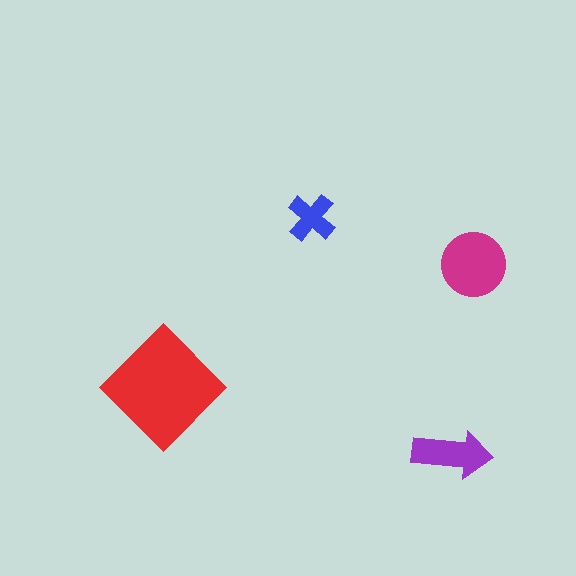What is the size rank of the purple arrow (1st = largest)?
3rd.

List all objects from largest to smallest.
The red diamond, the magenta circle, the purple arrow, the blue cross.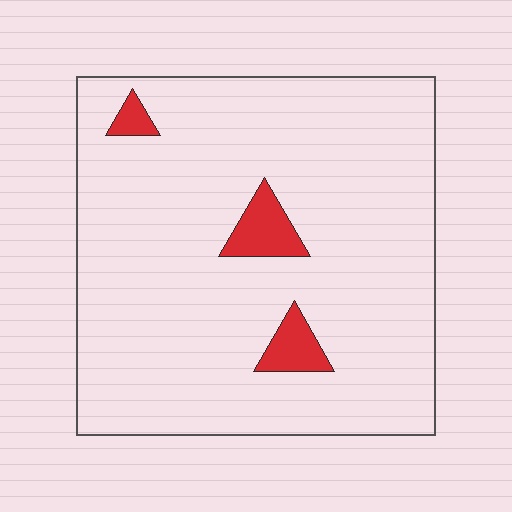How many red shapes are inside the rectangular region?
3.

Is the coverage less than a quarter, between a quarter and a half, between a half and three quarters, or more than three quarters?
Less than a quarter.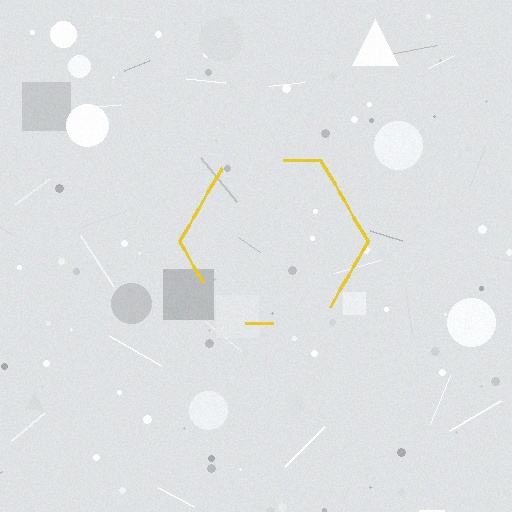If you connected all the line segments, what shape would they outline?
They would outline a hexagon.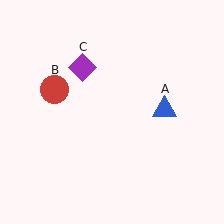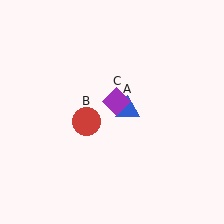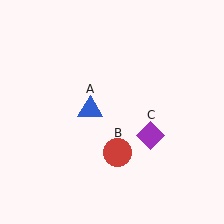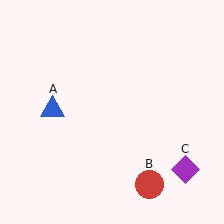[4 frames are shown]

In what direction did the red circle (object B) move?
The red circle (object B) moved down and to the right.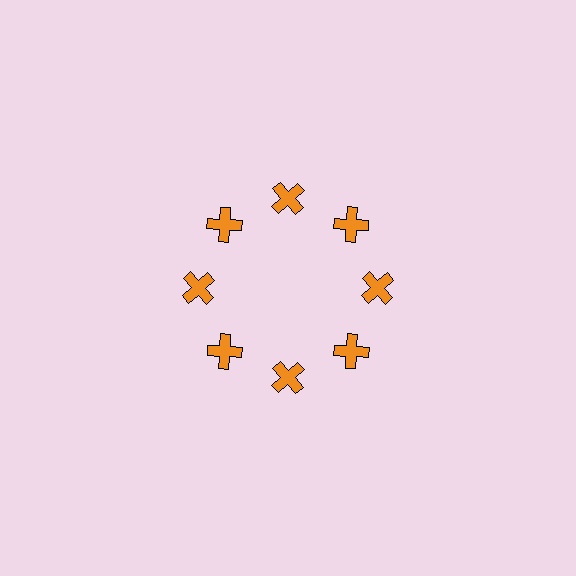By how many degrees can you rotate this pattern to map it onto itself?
The pattern maps onto itself every 45 degrees of rotation.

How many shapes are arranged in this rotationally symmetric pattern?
There are 8 shapes, arranged in 8 groups of 1.